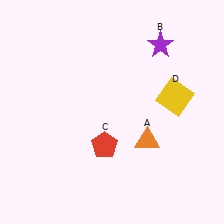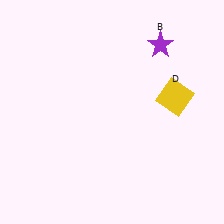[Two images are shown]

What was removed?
The orange triangle (A), the red pentagon (C) were removed in Image 2.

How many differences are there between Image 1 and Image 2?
There are 2 differences between the two images.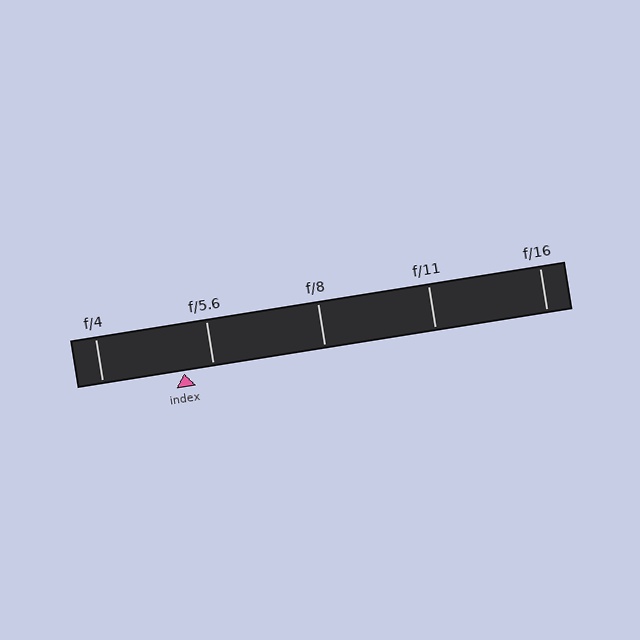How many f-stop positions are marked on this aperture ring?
There are 5 f-stop positions marked.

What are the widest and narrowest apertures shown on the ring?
The widest aperture shown is f/4 and the narrowest is f/16.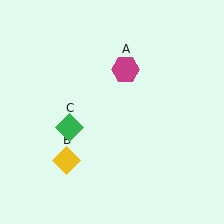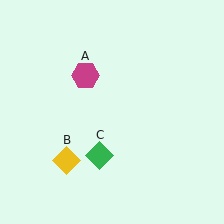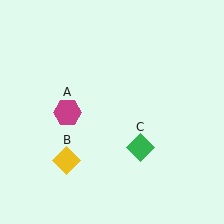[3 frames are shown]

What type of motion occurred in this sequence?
The magenta hexagon (object A), green diamond (object C) rotated counterclockwise around the center of the scene.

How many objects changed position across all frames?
2 objects changed position: magenta hexagon (object A), green diamond (object C).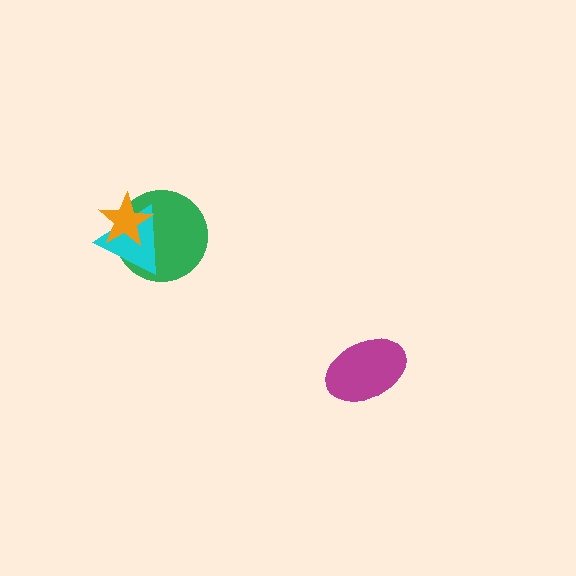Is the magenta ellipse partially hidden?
No, no other shape covers it.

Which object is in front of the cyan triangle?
The orange star is in front of the cyan triangle.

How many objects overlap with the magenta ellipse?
0 objects overlap with the magenta ellipse.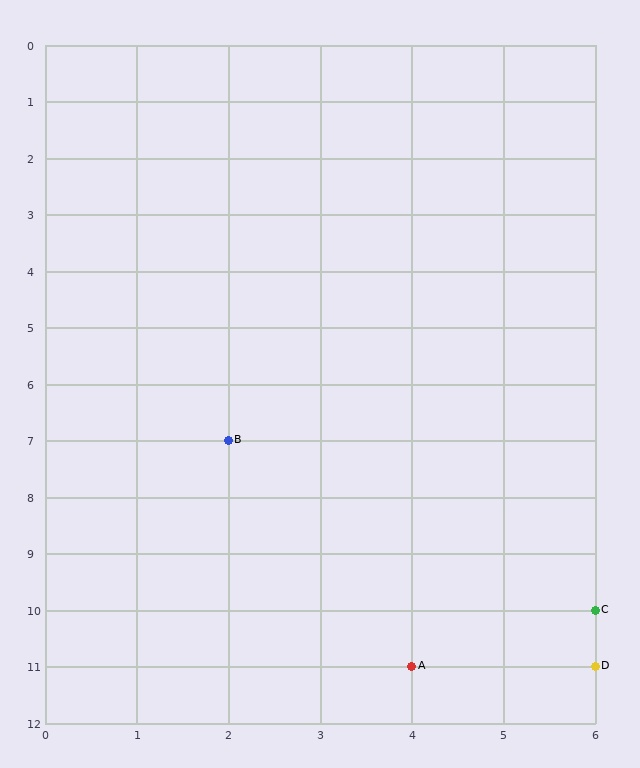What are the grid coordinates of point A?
Point A is at grid coordinates (4, 11).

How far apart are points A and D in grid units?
Points A and D are 2 columns apart.